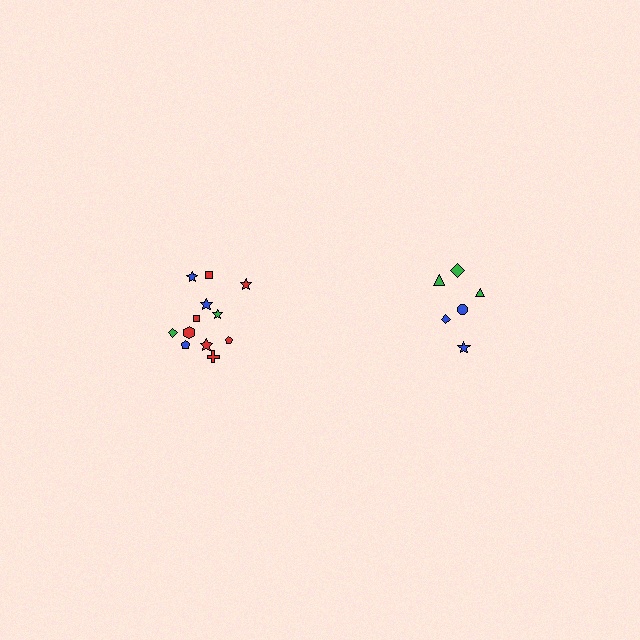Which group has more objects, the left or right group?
The left group.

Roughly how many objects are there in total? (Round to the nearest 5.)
Roughly 20 objects in total.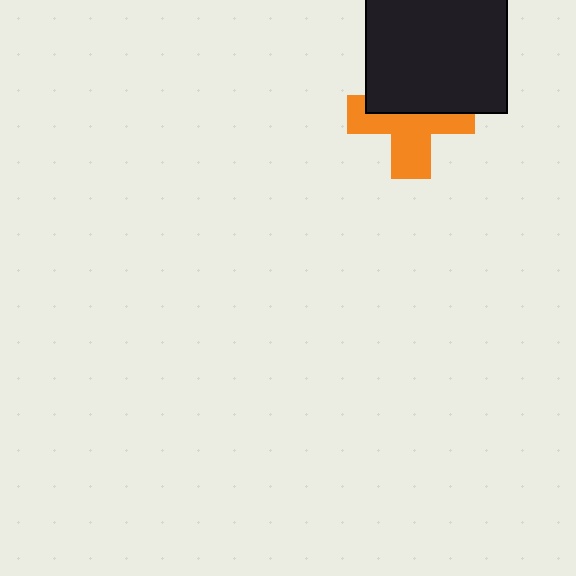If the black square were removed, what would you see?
You would see the complete orange cross.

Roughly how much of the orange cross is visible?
About half of it is visible (roughly 55%).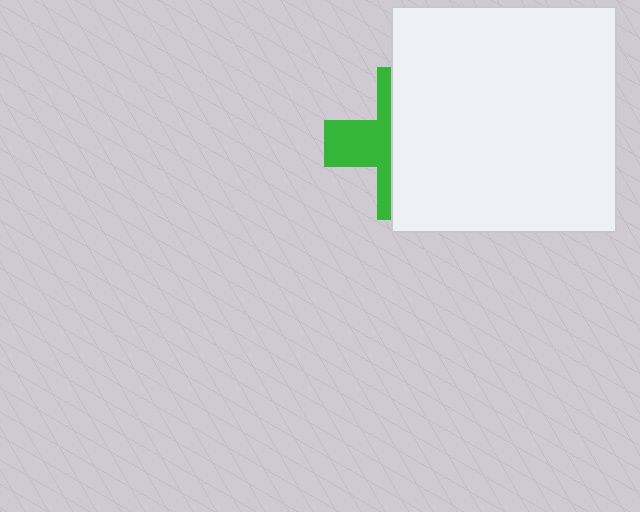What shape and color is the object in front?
The object in front is a white square.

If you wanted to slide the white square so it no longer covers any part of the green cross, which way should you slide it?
Slide it right — that is the most direct way to separate the two shapes.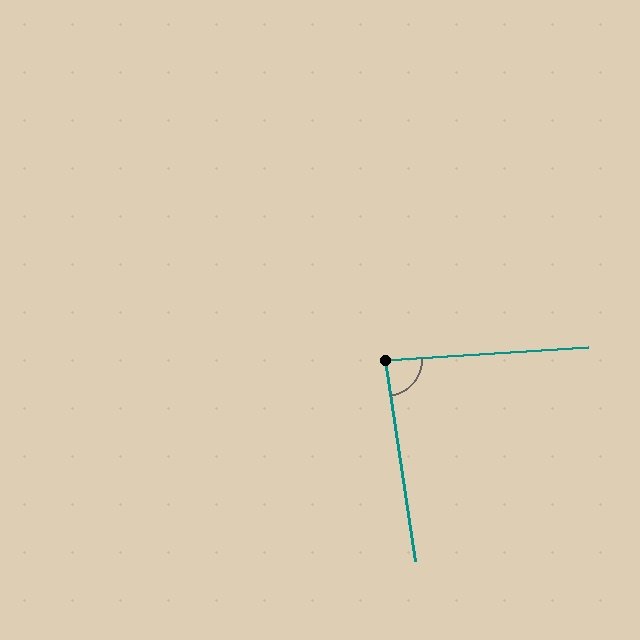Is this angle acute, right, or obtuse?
It is acute.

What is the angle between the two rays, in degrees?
Approximately 85 degrees.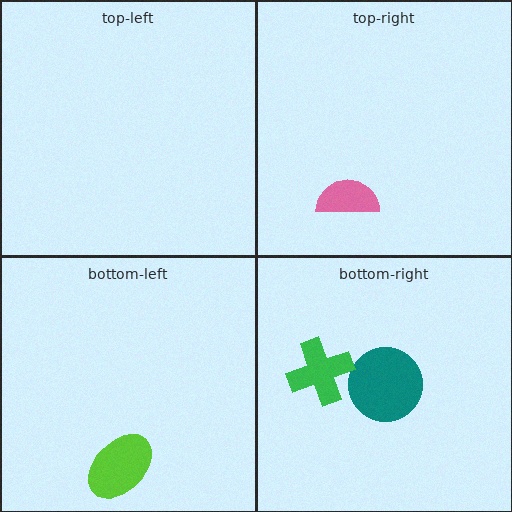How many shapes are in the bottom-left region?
1.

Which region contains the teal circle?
The bottom-right region.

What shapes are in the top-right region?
The pink semicircle.